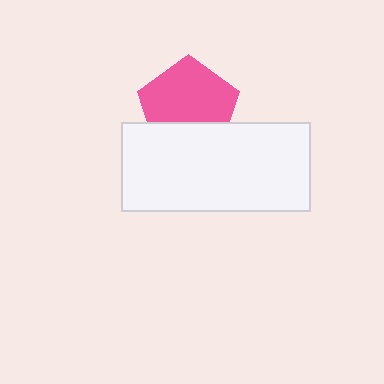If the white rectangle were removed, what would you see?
You would see the complete pink pentagon.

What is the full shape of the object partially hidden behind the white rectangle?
The partially hidden object is a pink pentagon.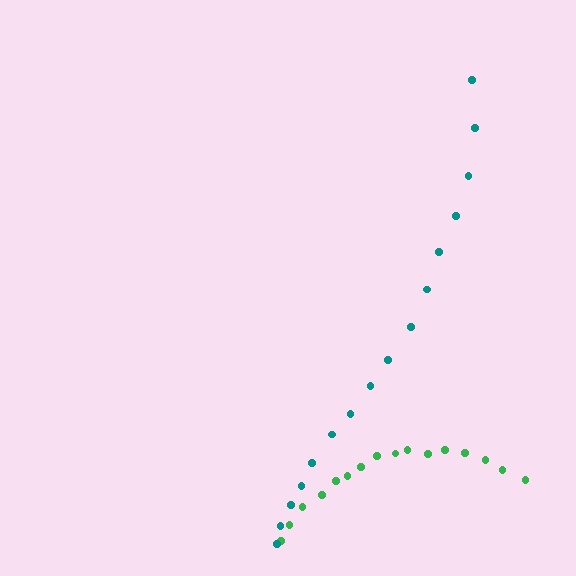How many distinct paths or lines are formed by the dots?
There are 2 distinct paths.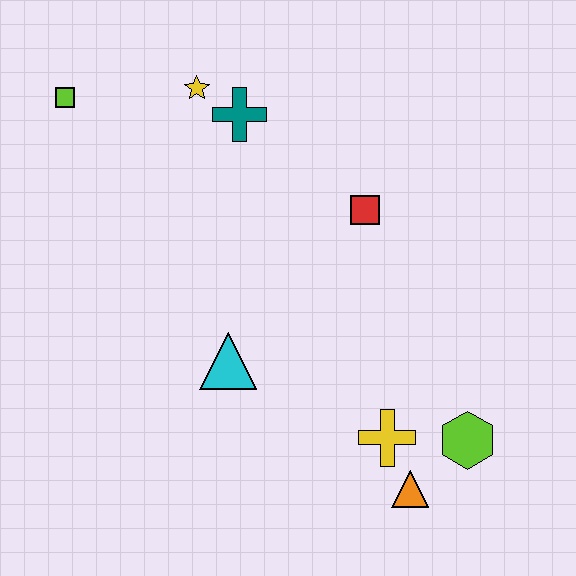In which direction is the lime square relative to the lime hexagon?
The lime square is to the left of the lime hexagon.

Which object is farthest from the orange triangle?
The lime square is farthest from the orange triangle.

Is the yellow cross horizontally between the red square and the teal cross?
No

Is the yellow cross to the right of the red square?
Yes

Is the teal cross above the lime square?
No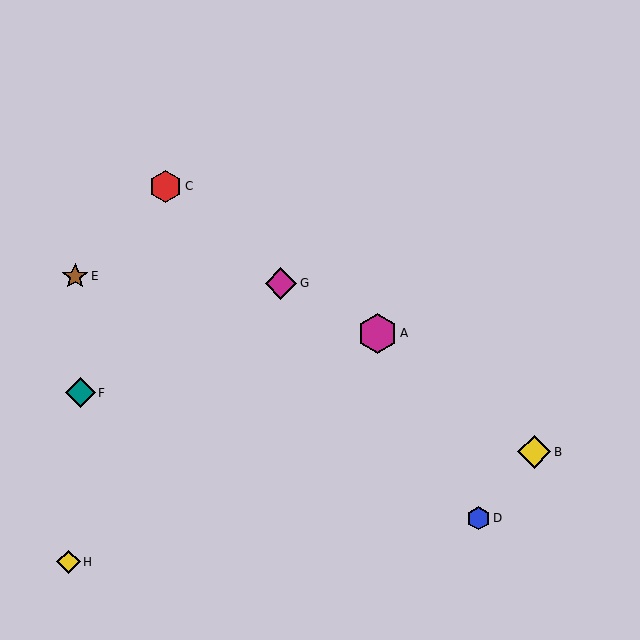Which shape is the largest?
The magenta hexagon (labeled A) is the largest.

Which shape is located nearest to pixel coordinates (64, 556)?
The yellow diamond (labeled H) at (69, 562) is nearest to that location.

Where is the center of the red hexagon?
The center of the red hexagon is at (166, 186).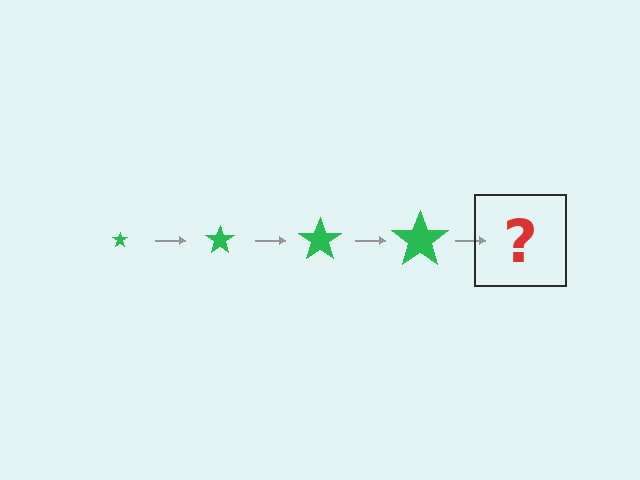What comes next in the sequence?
The next element should be a green star, larger than the previous one.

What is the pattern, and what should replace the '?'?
The pattern is that the star gets progressively larger each step. The '?' should be a green star, larger than the previous one.